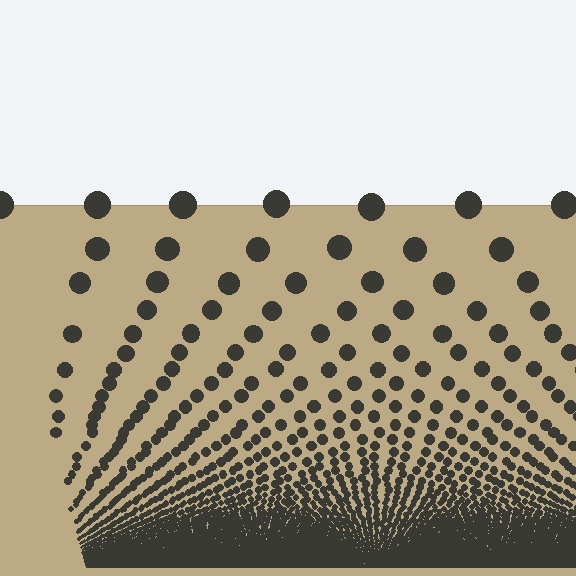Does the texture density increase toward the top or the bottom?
Density increases toward the bottom.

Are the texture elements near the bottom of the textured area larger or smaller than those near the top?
Smaller. The gradient is inverted — elements near the bottom are smaller and denser.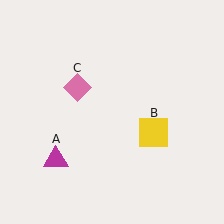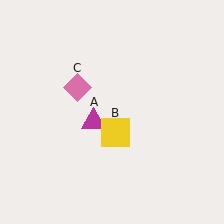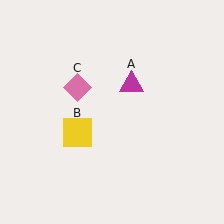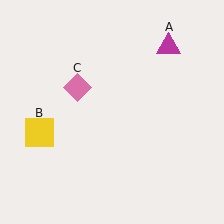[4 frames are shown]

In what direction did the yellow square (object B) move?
The yellow square (object B) moved left.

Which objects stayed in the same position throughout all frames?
Pink diamond (object C) remained stationary.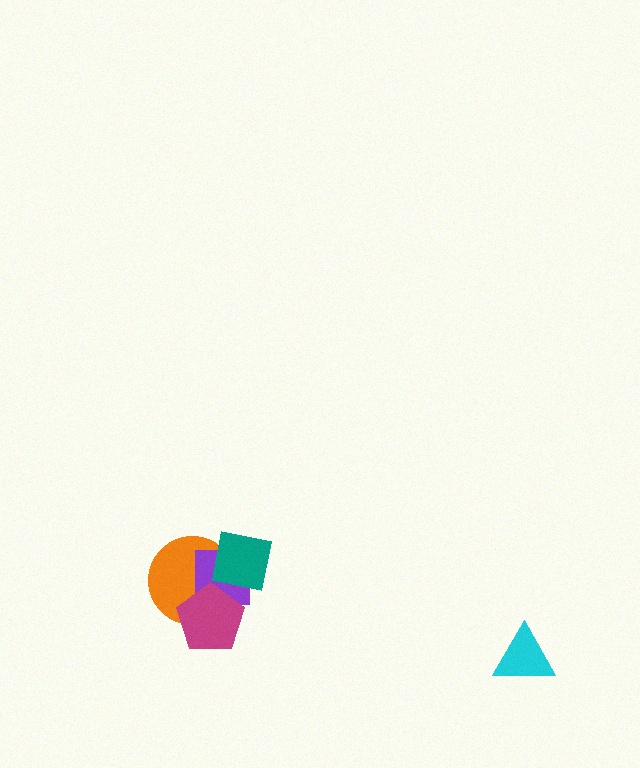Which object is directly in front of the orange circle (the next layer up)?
The purple square is directly in front of the orange circle.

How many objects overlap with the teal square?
2 objects overlap with the teal square.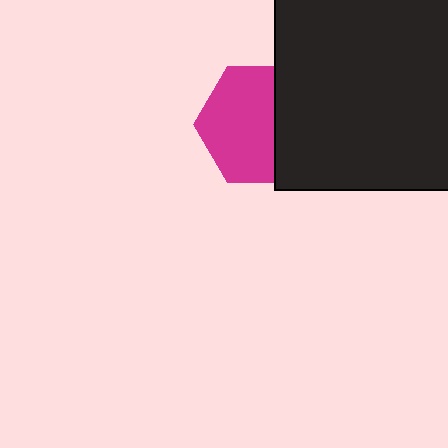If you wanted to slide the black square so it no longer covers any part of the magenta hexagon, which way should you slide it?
Slide it right — that is the most direct way to separate the two shapes.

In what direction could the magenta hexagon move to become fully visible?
The magenta hexagon could move left. That would shift it out from behind the black square entirely.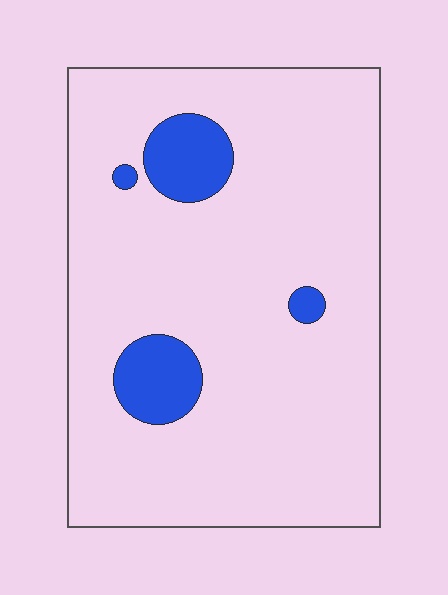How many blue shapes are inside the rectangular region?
4.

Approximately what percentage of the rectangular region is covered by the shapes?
Approximately 10%.